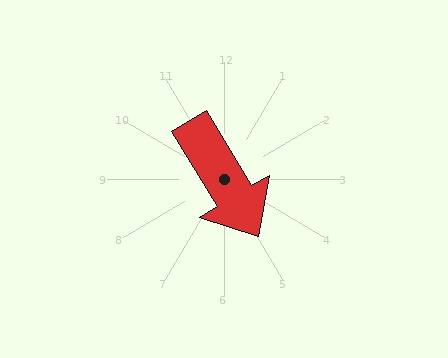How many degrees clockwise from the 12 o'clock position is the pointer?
Approximately 149 degrees.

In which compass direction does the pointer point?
Southeast.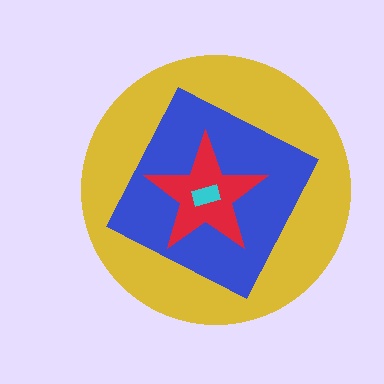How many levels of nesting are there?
4.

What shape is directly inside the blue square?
The red star.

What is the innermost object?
The cyan rectangle.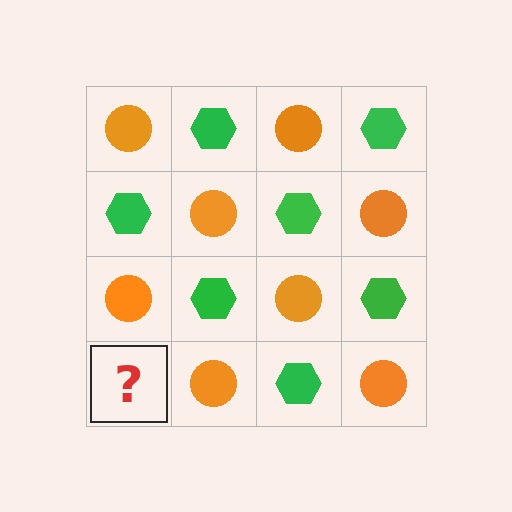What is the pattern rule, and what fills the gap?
The rule is that it alternates orange circle and green hexagon in a checkerboard pattern. The gap should be filled with a green hexagon.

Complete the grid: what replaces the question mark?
The question mark should be replaced with a green hexagon.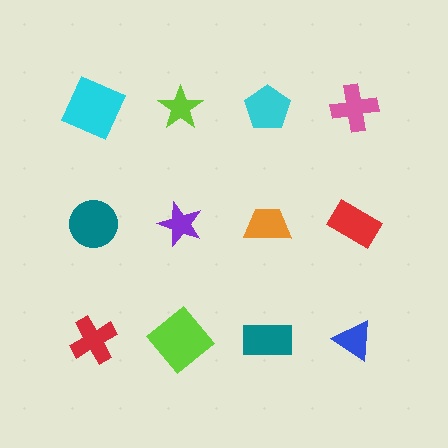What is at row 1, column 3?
A cyan pentagon.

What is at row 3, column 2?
A lime diamond.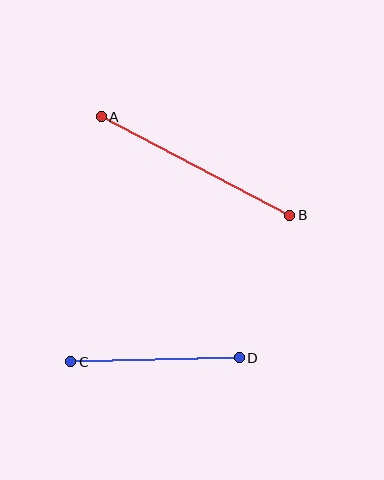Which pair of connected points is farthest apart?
Points A and B are farthest apart.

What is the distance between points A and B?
The distance is approximately 213 pixels.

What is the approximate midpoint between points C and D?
The midpoint is at approximately (155, 360) pixels.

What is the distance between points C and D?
The distance is approximately 168 pixels.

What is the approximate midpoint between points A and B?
The midpoint is at approximately (196, 166) pixels.